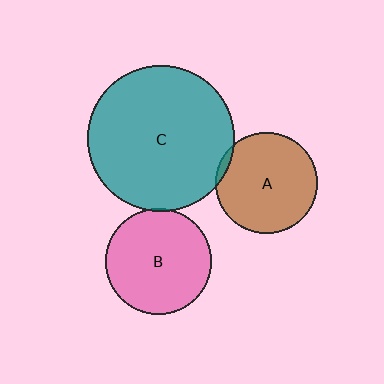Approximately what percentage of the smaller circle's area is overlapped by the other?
Approximately 5%.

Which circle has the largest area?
Circle C (teal).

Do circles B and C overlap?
Yes.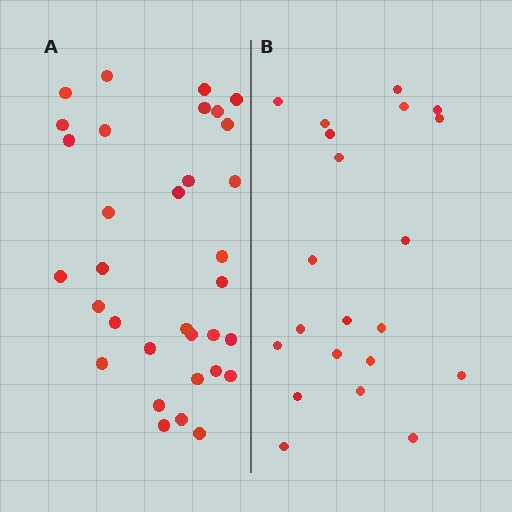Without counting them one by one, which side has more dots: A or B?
Region A (the left region) has more dots.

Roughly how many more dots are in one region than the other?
Region A has roughly 12 or so more dots than region B.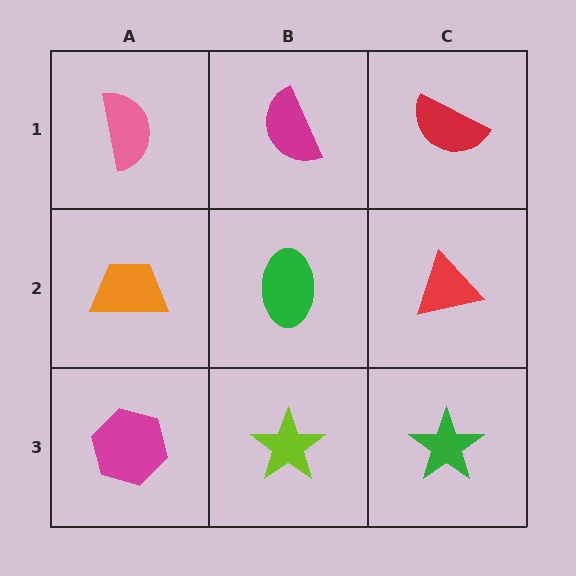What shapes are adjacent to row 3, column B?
A green ellipse (row 2, column B), a magenta hexagon (row 3, column A), a green star (row 3, column C).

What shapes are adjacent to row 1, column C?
A red triangle (row 2, column C), a magenta semicircle (row 1, column B).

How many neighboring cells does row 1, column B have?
3.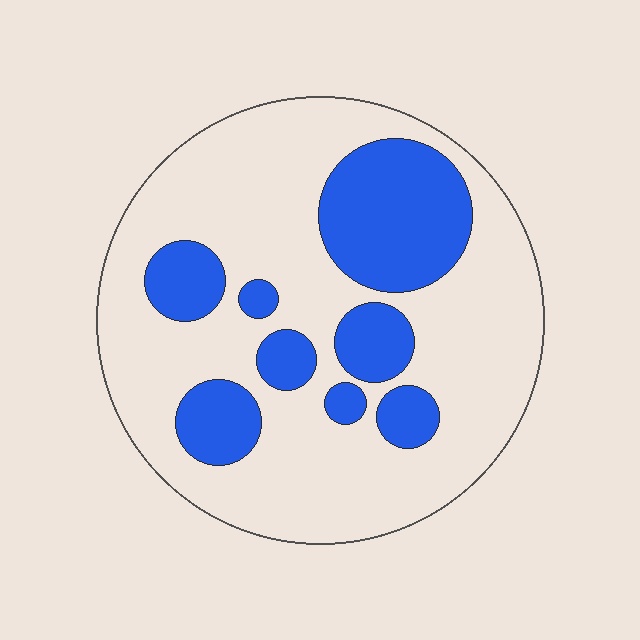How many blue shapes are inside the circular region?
8.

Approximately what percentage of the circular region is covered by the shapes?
Approximately 30%.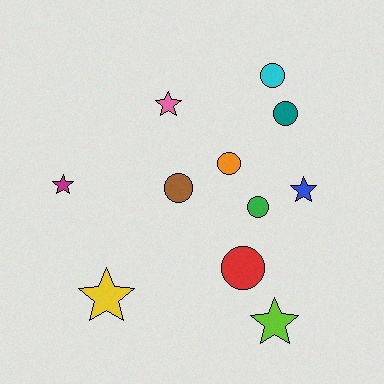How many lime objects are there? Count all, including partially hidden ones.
There is 1 lime object.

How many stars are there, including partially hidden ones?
There are 5 stars.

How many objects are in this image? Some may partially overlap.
There are 11 objects.